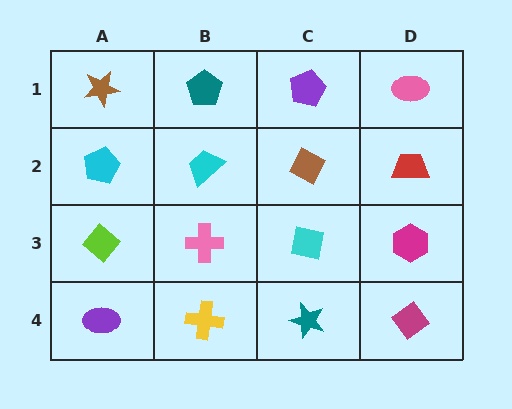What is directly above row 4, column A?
A lime diamond.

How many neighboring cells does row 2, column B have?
4.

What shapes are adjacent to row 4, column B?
A pink cross (row 3, column B), a purple ellipse (row 4, column A), a teal star (row 4, column C).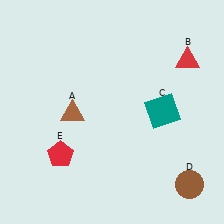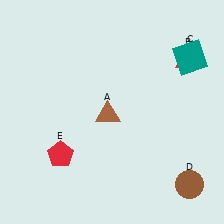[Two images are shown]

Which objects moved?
The objects that moved are: the brown triangle (A), the teal square (C).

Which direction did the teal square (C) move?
The teal square (C) moved up.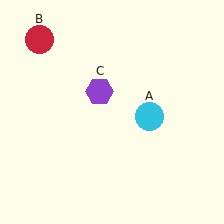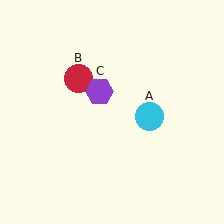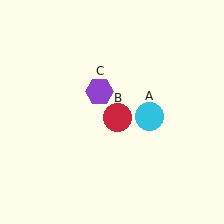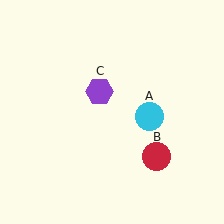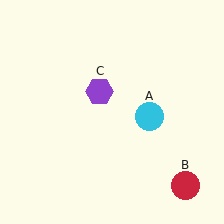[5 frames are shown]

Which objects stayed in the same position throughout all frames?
Cyan circle (object A) and purple hexagon (object C) remained stationary.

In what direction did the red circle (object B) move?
The red circle (object B) moved down and to the right.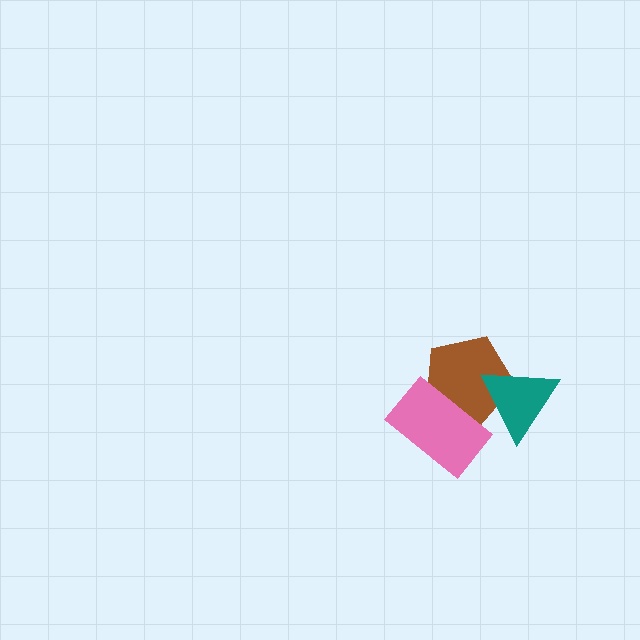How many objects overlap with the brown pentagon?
2 objects overlap with the brown pentagon.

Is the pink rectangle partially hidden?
No, no other shape covers it.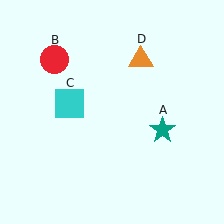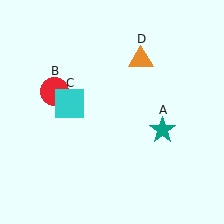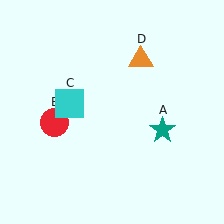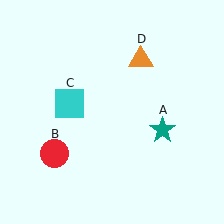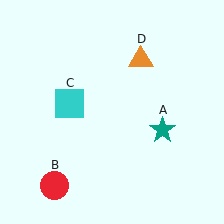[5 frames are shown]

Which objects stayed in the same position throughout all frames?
Teal star (object A) and cyan square (object C) and orange triangle (object D) remained stationary.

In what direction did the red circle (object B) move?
The red circle (object B) moved down.